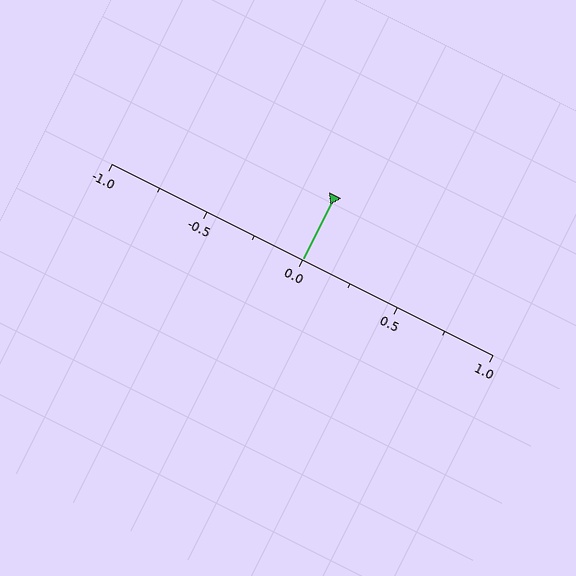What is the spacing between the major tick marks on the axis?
The major ticks are spaced 0.5 apart.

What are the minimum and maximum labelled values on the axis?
The axis runs from -1.0 to 1.0.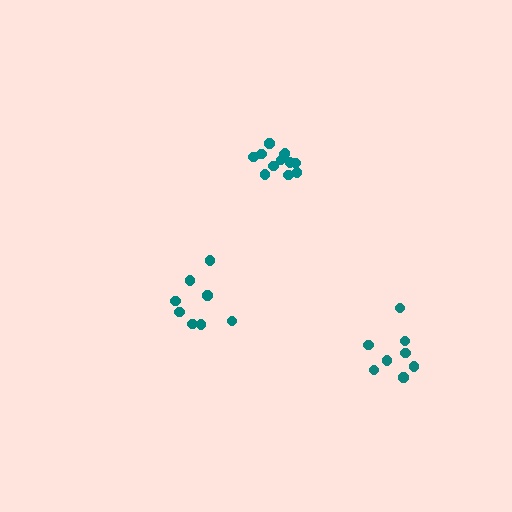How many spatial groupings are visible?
There are 3 spatial groupings.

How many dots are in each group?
Group 1: 8 dots, Group 2: 8 dots, Group 3: 12 dots (28 total).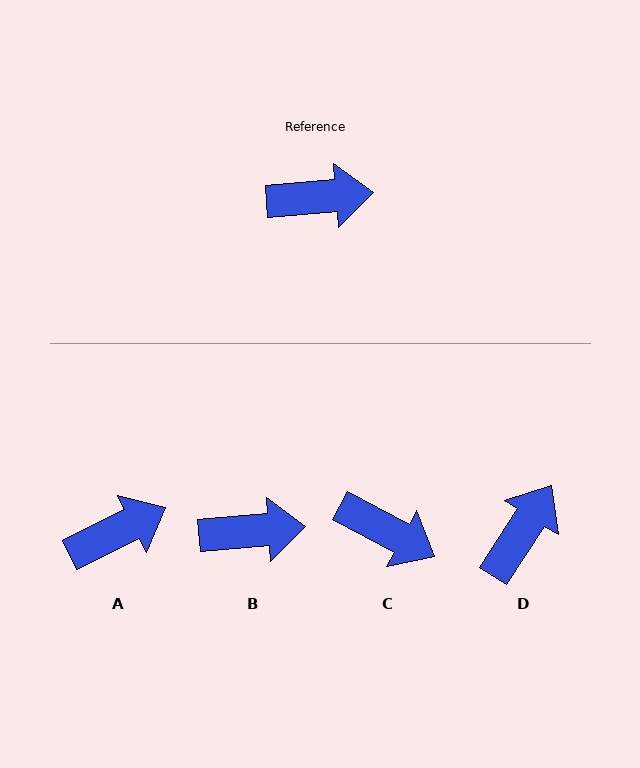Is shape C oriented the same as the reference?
No, it is off by about 32 degrees.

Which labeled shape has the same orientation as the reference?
B.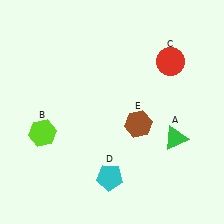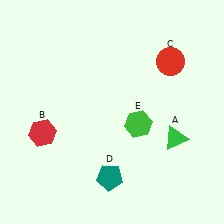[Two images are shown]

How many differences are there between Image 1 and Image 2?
There are 3 differences between the two images.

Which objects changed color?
B changed from lime to red. D changed from cyan to teal. E changed from brown to green.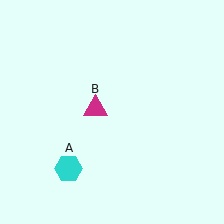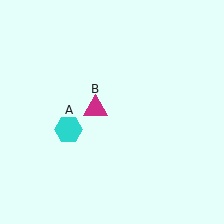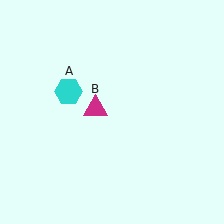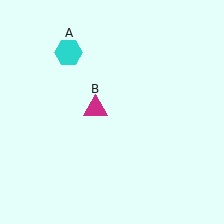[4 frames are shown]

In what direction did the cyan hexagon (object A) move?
The cyan hexagon (object A) moved up.